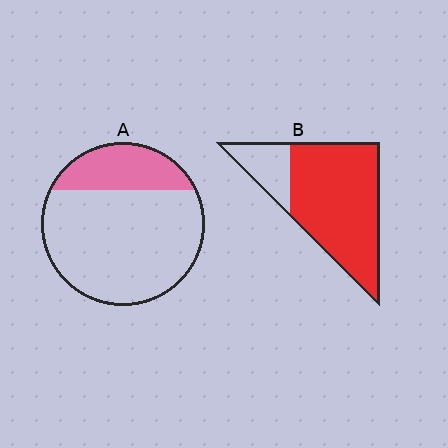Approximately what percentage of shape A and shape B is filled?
A is approximately 25% and B is approximately 80%.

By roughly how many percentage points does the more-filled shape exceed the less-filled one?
By roughly 55 percentage points (B over A).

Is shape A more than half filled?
No.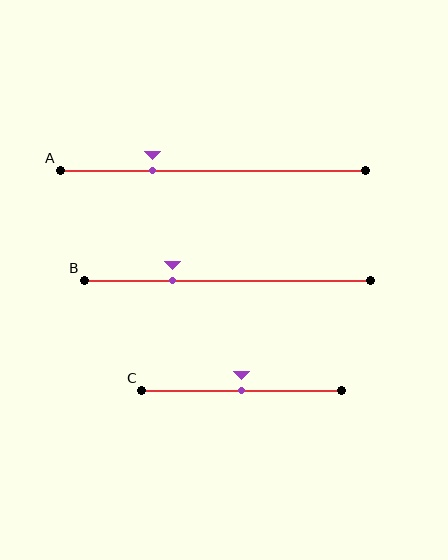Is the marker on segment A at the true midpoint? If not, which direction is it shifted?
No, the marker on segment A is shifted to the left by about 20% of the segment length.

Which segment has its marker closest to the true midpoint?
Segment C has its marker closest to the true midpoint.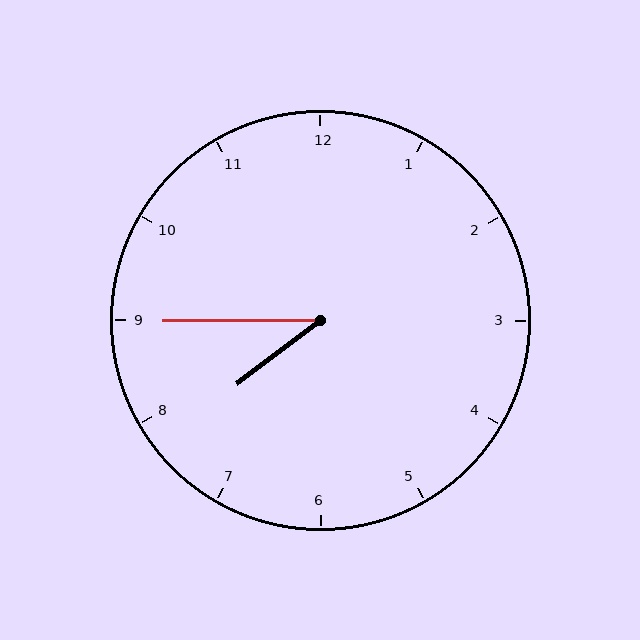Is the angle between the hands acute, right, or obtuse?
It is acute.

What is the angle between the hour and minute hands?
Approximately 38 degrees.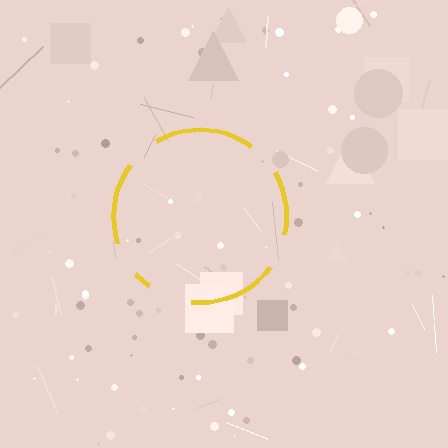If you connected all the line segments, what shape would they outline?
They would outline a circle.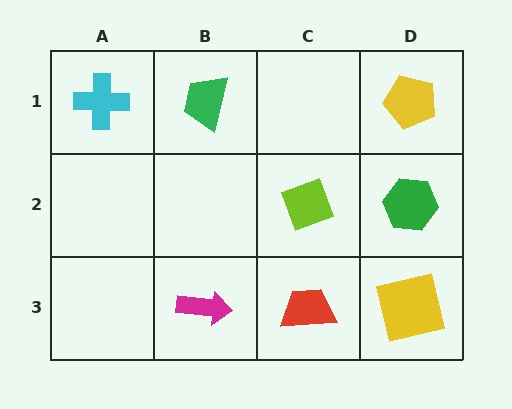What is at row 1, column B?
A green trapezoid.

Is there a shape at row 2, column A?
No, that cell is empty.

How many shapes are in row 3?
3 shapes.